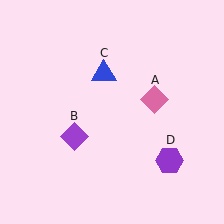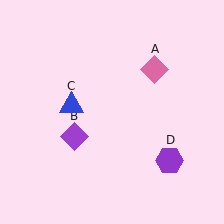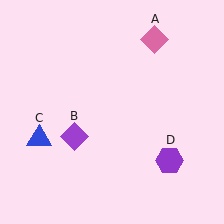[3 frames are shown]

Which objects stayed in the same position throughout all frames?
Purple diamond (object B) and purple hexagon (object D) remained stationary.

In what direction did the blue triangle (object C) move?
The blue triangle (object C) moved down and to the left.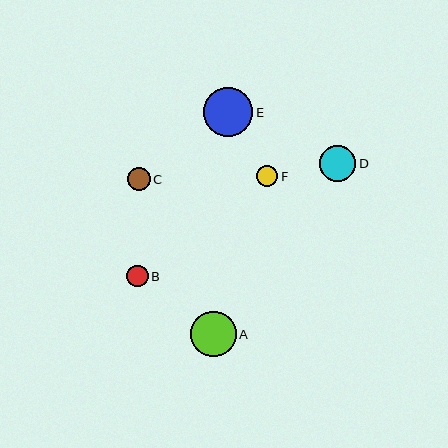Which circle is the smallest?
Circle F is the smallest with a size of approximately 21 pixels.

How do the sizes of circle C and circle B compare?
Circle C and circle B are approximately the same size.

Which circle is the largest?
Circle E is the largest with a size of approximately 49 pixels.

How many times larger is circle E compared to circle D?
Circle E is approximately 1.4 times the size of circle D.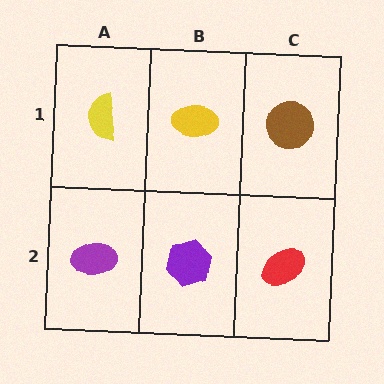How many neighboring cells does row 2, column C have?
2.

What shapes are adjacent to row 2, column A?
A yellow semicircle (row 1, column A), a purple hexagon (row 2, column B).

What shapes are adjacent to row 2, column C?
A brown circle (row 1, column C), a purple hexagon (row 2, column B).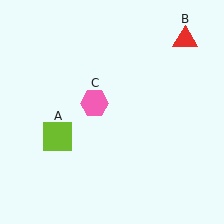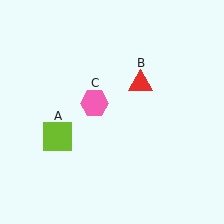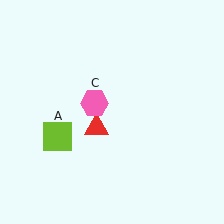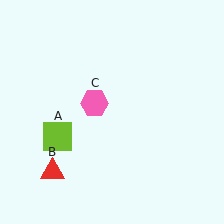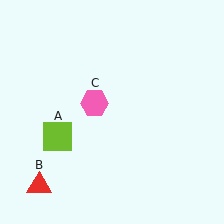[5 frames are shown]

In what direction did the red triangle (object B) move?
The red triangle (object B) moved down and to the left.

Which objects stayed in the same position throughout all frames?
Lime square (object A) and pink hexagon (object C) remained stationary.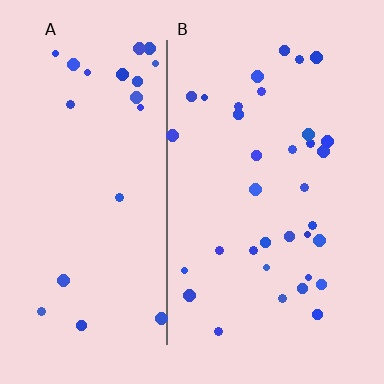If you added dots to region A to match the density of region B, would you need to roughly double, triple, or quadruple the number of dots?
Approximately double.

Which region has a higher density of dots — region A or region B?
B (the right).